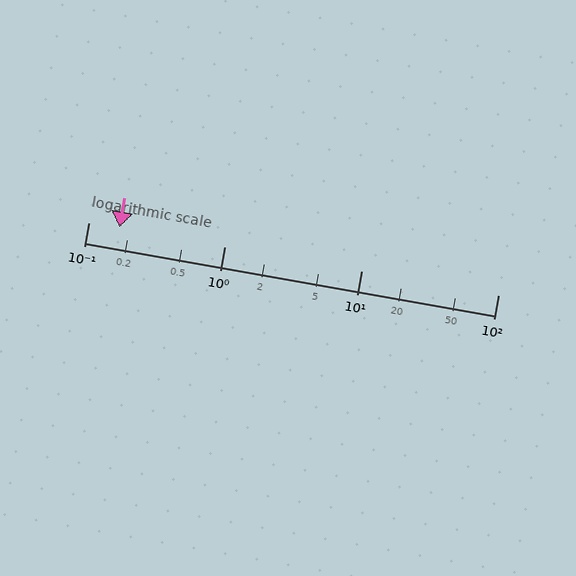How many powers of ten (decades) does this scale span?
The scale spans 3 decades, from 0.1 to 100.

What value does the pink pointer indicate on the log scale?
The pointer indicates approximately 0.17.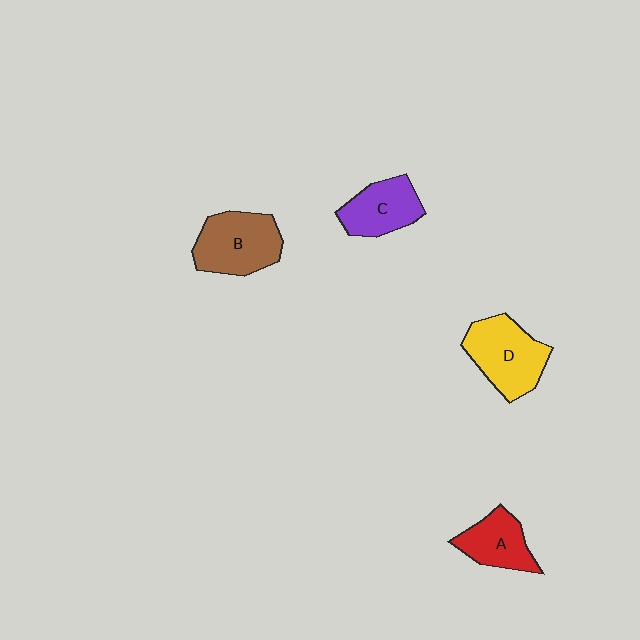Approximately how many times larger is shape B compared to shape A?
Approximately 1.4 times.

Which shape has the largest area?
Shape D (yellow).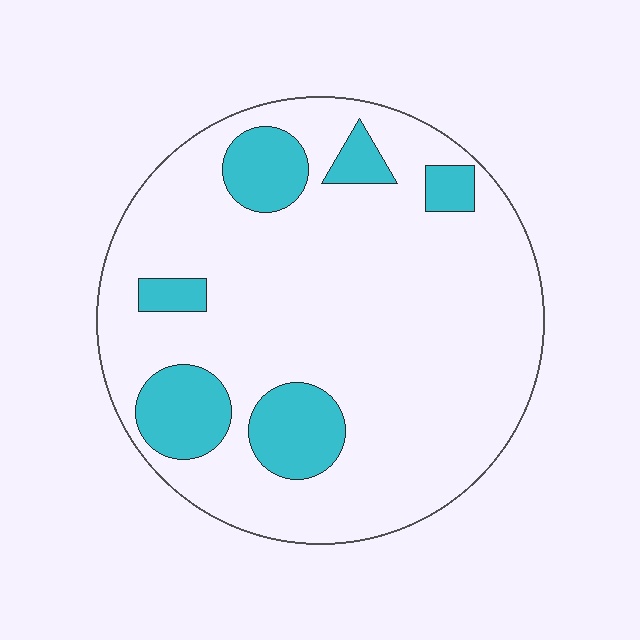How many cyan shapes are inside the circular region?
6.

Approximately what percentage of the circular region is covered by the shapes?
Approximately 20%.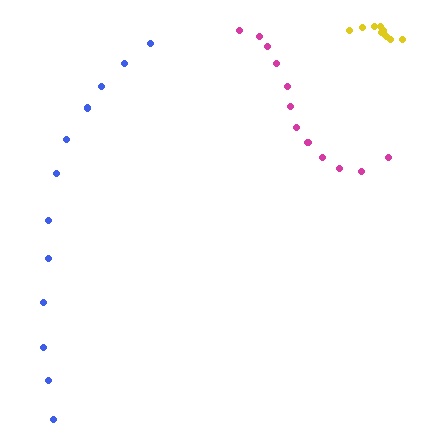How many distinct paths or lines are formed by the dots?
There are 3 distinct paths.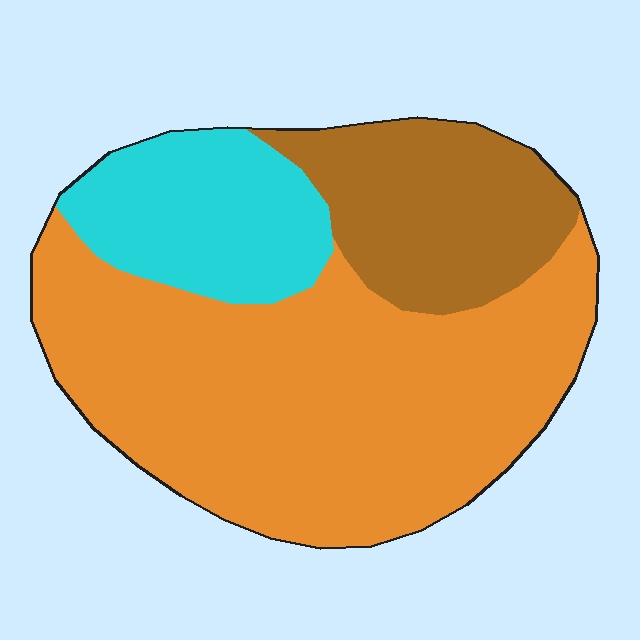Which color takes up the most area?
Orange, at roughly 60%.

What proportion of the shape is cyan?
Cyan takes up about one fifth (1/5) of the shape.